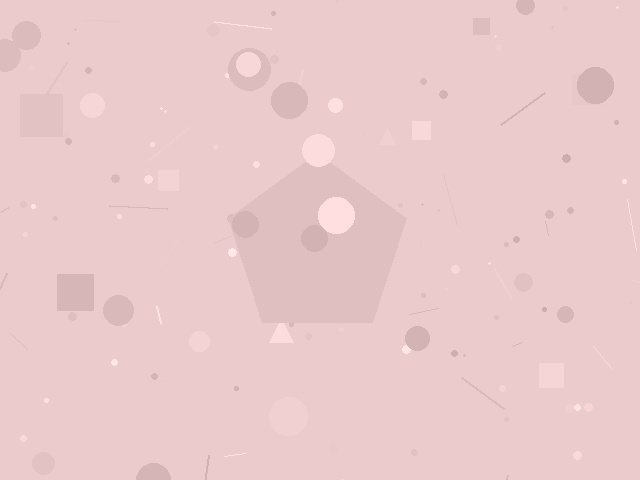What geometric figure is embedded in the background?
A pentagon is embedded in the background.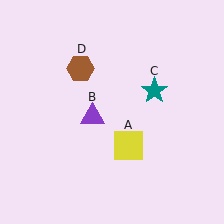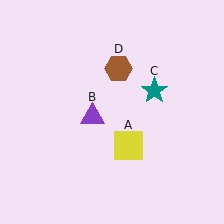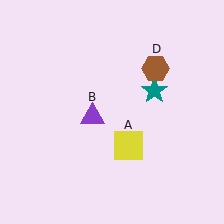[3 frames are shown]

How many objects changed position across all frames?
1 object changed position: brown hexagon (object D).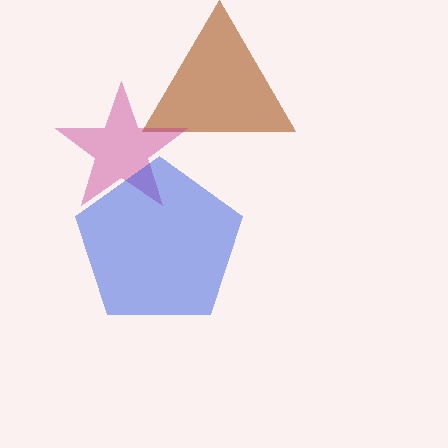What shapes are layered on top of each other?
The layered shapes are: a brown triangle, a magenta star, a blue pentagon.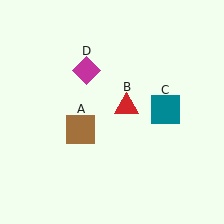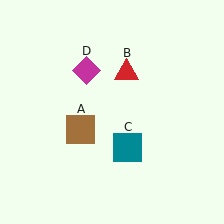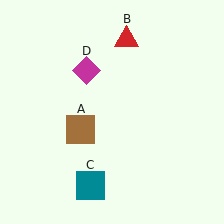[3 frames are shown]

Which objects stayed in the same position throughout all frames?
Brown square (object A) and magenta diamond (object D) remained stationary.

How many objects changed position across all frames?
2 objects changed position: red triangle (object B), teal square (object C).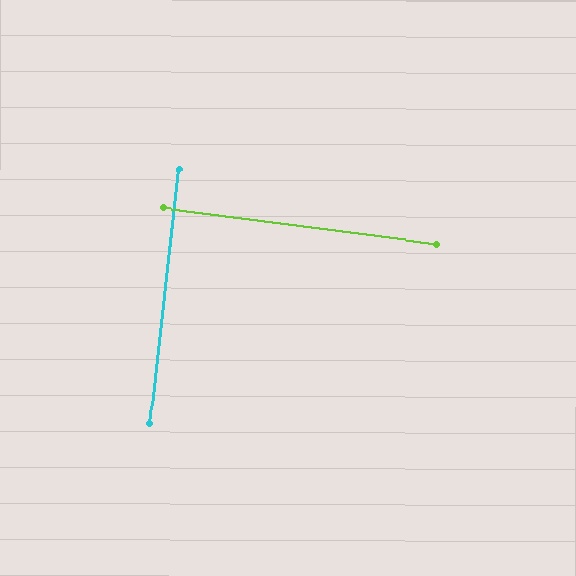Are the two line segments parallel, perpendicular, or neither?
Perpendicular — they meet at approximately 89°.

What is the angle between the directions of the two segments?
Approximately 89 degrees.